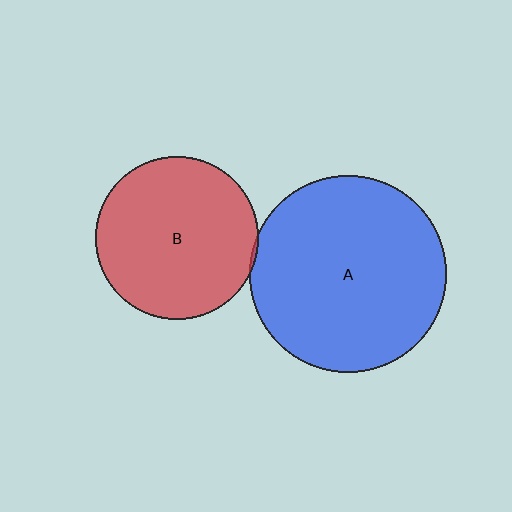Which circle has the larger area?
Circle A (blue).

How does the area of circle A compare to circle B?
Approximately 1.5 times.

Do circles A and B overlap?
Yes.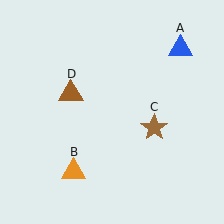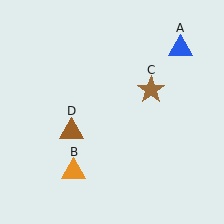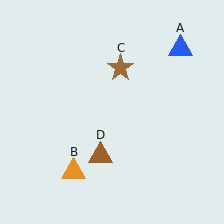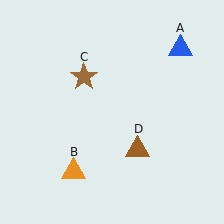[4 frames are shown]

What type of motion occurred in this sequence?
The brown star (object C), brown triangle (object D) rotated counterclockwise around the center of the scene.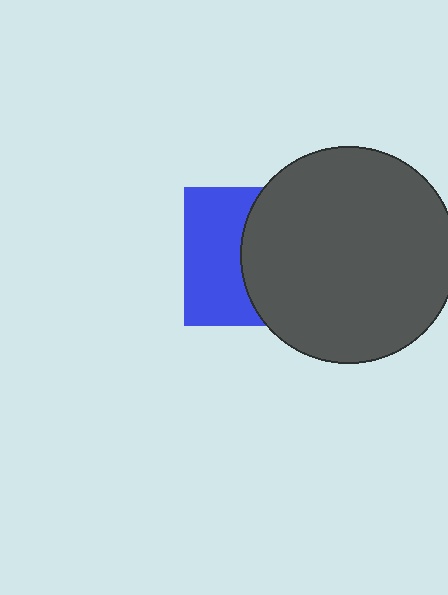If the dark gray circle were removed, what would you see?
You would see the complete blue square.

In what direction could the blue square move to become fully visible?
The blue square could move left. That would shift it out from behind the dark gray circle entirely.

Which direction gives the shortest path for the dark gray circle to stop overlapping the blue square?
Moving right gives the shortest separation.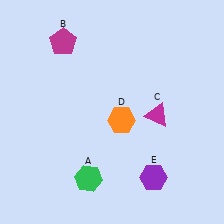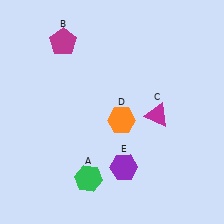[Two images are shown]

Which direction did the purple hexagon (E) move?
The purple hexagon (E) moved left.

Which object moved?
The purple hexagon (E) moved left.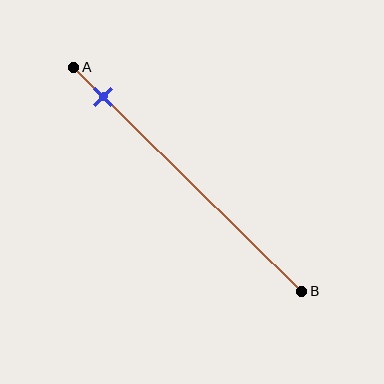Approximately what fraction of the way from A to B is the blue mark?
The blue mark is approximately 15% of the way from A to B.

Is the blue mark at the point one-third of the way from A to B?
No, the mark is at about 15% from A, not at the 33% one-third point.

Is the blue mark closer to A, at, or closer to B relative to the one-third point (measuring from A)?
The blue mark is closer to point A than the one-third point of segment AB.